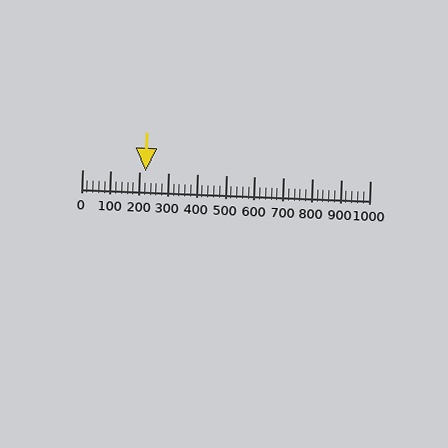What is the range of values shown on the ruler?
The ruler shows values from 0 to 1000.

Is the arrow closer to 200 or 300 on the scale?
The arrow is closer to 200.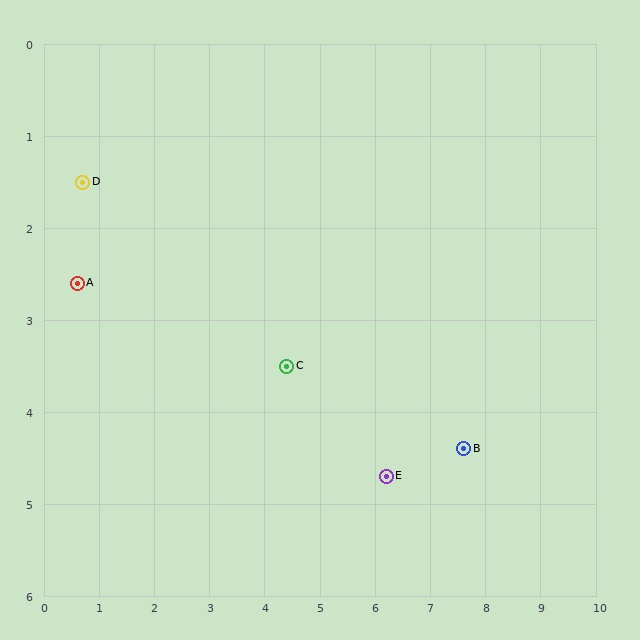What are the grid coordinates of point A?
Point A is at approximately (0.6, 2.6).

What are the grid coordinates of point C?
Point C is at approximately (4.4, 3.5).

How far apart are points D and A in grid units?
Points D and A are about 1.1 grid units apart.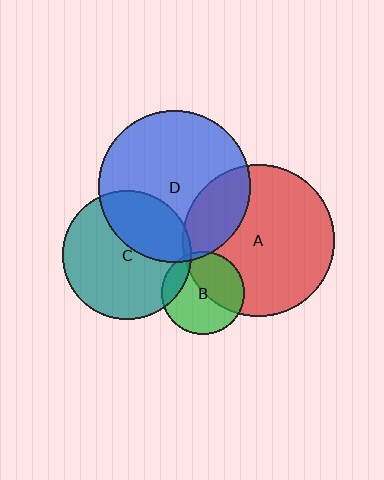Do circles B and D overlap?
Yes.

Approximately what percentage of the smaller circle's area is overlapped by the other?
Approximately 5%.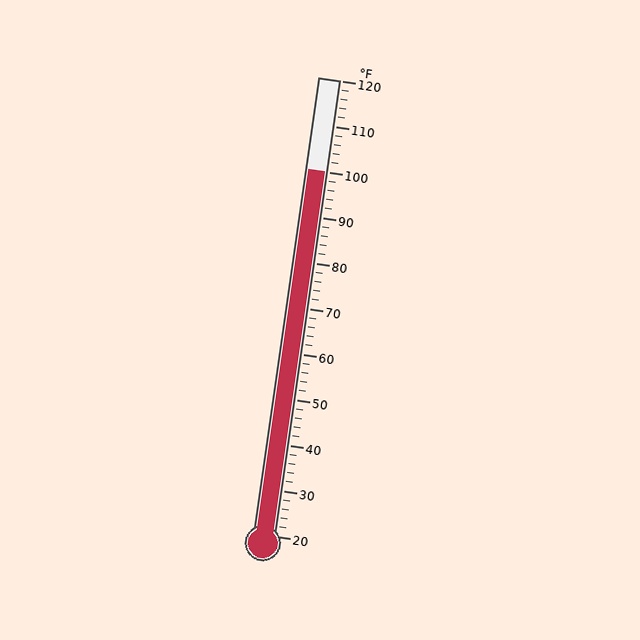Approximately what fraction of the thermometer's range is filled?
The thermometer is filled to approximately 80% of its range.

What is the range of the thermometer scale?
The thermometer scale ranges from 20°F to 120°F.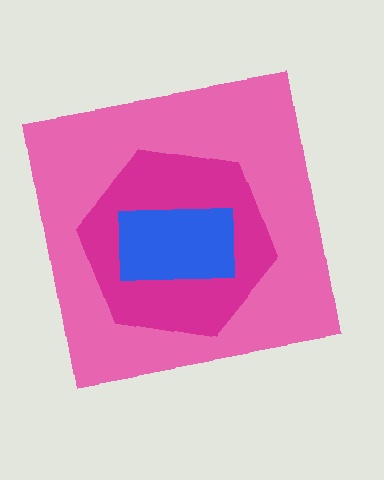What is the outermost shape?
The pink square.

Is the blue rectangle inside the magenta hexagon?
Yes.